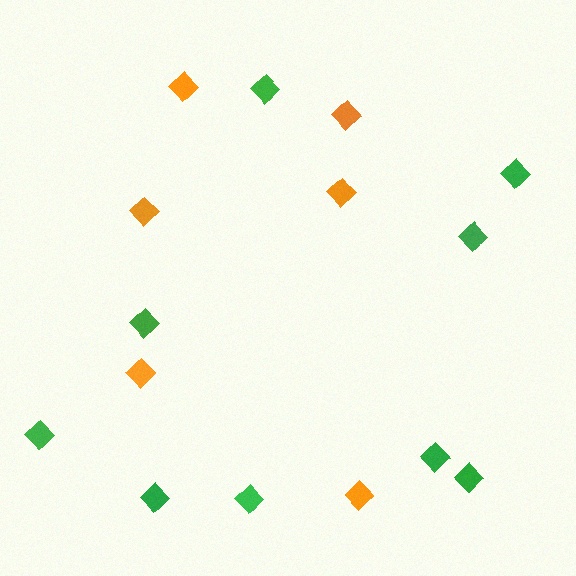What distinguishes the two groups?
There are 2 groups: one group of green diamonds (9) and one group of orange diamonds (6).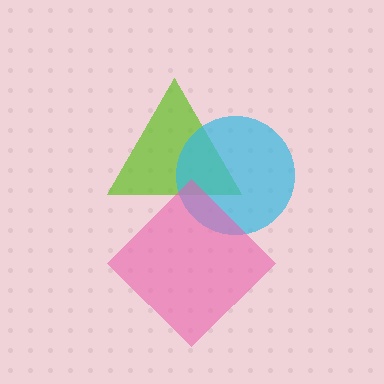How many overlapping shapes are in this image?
There are 3 overlapping shapes in the image.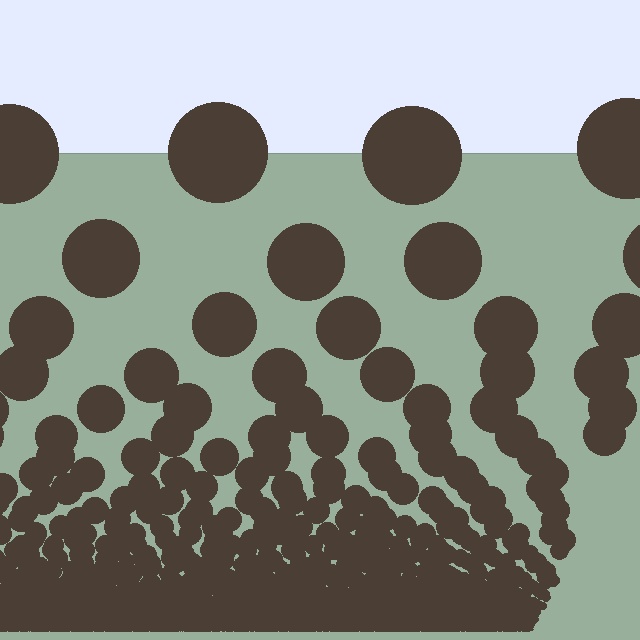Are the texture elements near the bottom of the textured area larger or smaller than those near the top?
Smaller. The gradient is inverted — elements near the bottom are smaller and denser.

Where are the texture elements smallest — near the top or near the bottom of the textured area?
Near the bottom.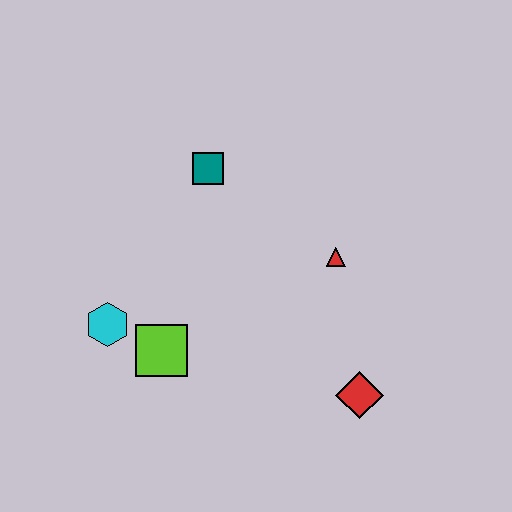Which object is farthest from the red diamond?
The teal square is farthest from the red diamond.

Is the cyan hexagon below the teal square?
Yes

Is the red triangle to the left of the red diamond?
Yes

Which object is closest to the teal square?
The red triangle is closest to the teal square.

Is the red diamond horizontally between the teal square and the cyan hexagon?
No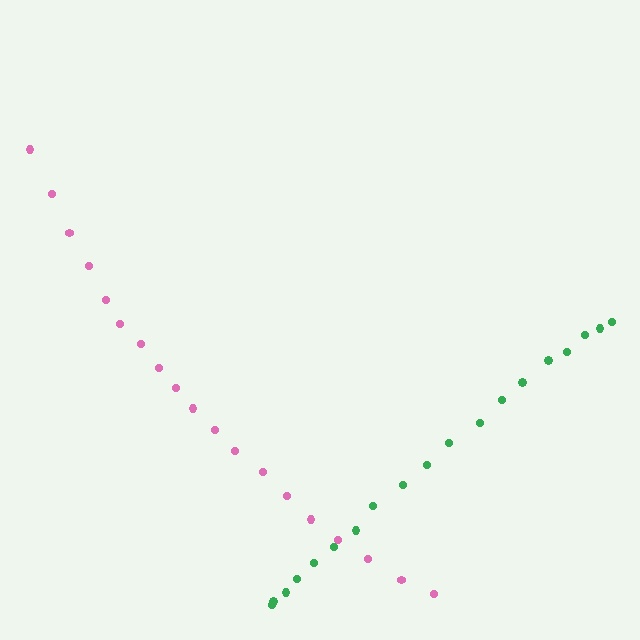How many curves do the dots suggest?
There are 2 distinct paths.